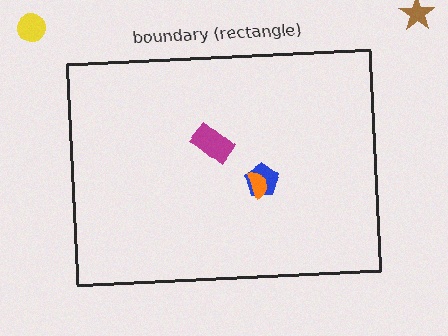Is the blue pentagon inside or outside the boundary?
Inside.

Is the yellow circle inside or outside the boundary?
Outside.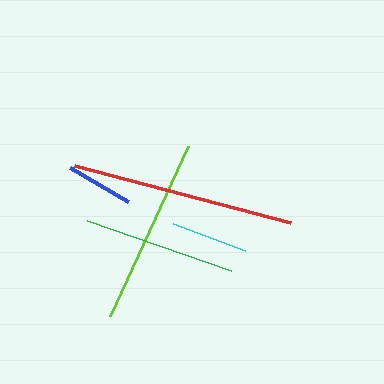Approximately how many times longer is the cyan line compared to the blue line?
The cyan line is approximately 1.1 times the length of the blue line.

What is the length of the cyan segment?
The cyan segment is approximately 76 pixels long.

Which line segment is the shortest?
The blue line is the shortest at approximately 67 pixels.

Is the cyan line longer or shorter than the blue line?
The cyan line is longer than the blue line.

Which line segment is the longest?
The red line is the longest at approximately 224 pixels.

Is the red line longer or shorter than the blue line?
The red line is longer than the blue line.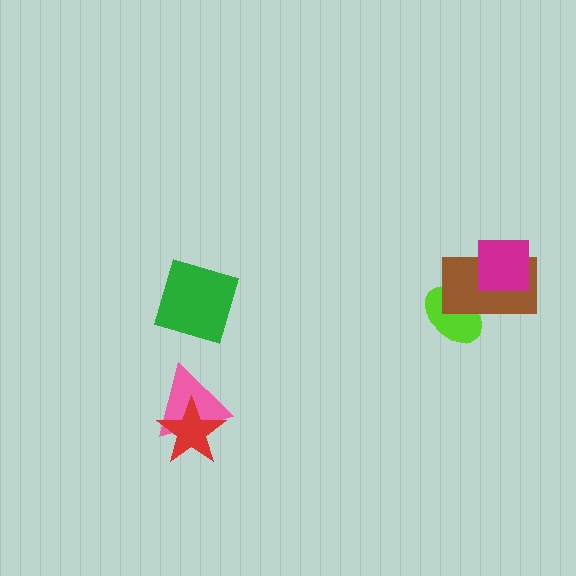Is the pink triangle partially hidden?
Yes, it is partially covered by another shape.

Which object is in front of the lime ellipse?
The brown rectangle is in front of the lime ellipse.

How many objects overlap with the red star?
1 object overlaps with the red star.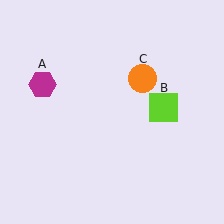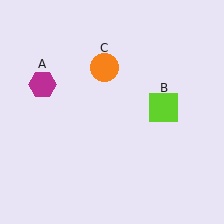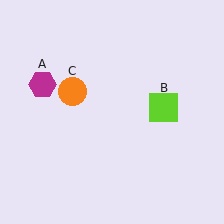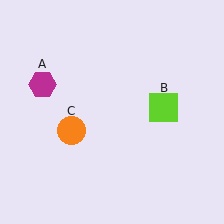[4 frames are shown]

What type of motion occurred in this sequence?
The orange circle (object C) rotated counterclockwise around the center of the scene.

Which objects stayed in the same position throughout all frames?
Magenta hexagon (object A) and lime square (object B) remained stationary.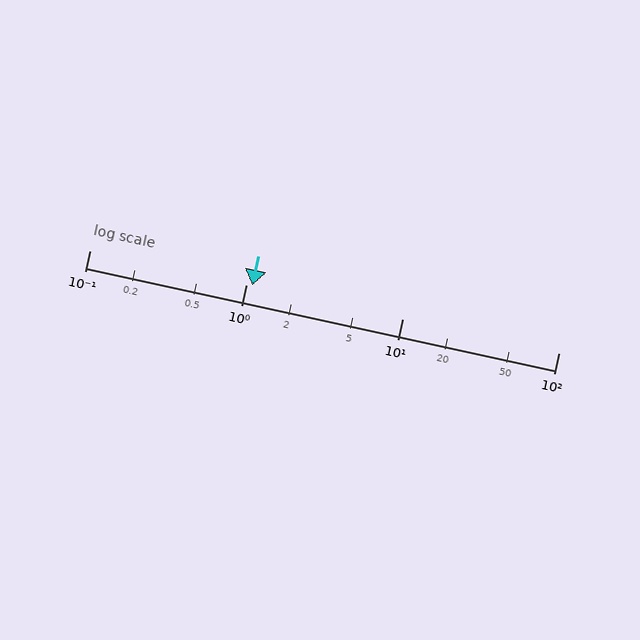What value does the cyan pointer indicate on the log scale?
The pointer indicates approximately 1.1.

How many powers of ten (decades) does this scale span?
The scale spans 3 decades, from 0.1 to 100.